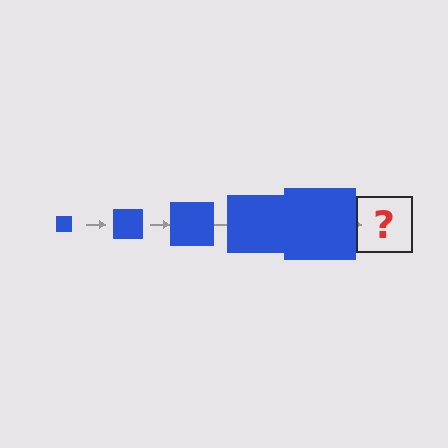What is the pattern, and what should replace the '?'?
The pattern is that the square gets progressively larger each step. The '?' should be a blue square, larger than the previous one.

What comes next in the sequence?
The next element should be a blue square, larger than the previous one.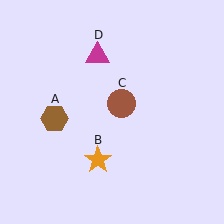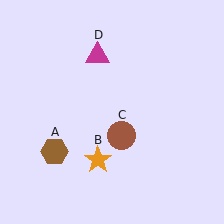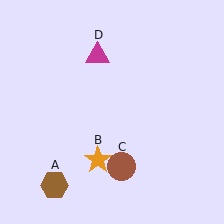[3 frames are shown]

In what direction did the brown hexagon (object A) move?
The brown hexagon (object A) moved down.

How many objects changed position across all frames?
2 objects changed position: brown hexagon (object A), brown circle (object C).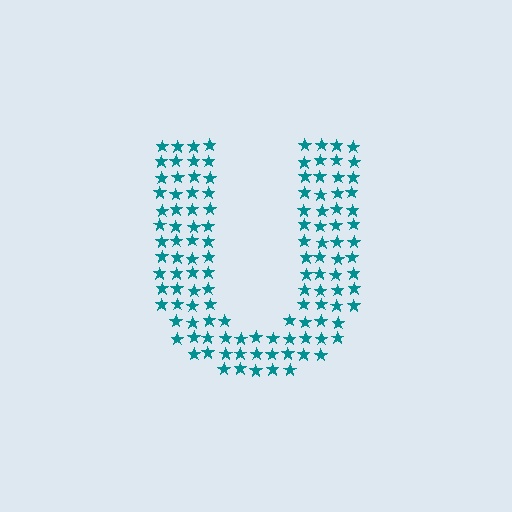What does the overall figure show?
The overall figure shows the letter U.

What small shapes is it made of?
It is made of small stars.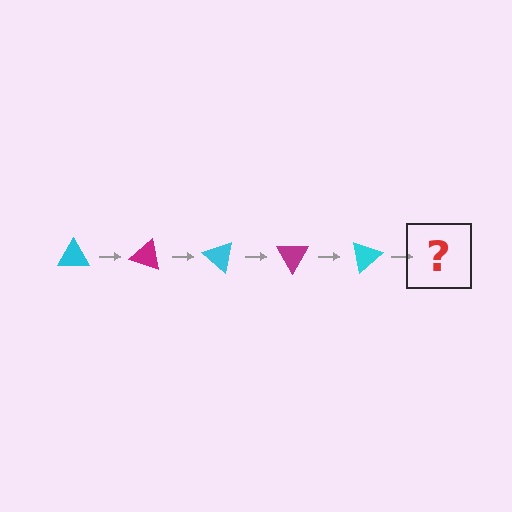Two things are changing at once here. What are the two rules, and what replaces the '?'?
The two rules are that it rotates 20 degrees each step and the color cycles through cyan and magenta. The '?' should be a magenta triangle, rotated 100 degrees from the start.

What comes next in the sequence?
The next element should be a magenta triangle, rotated 100 degrees from the start.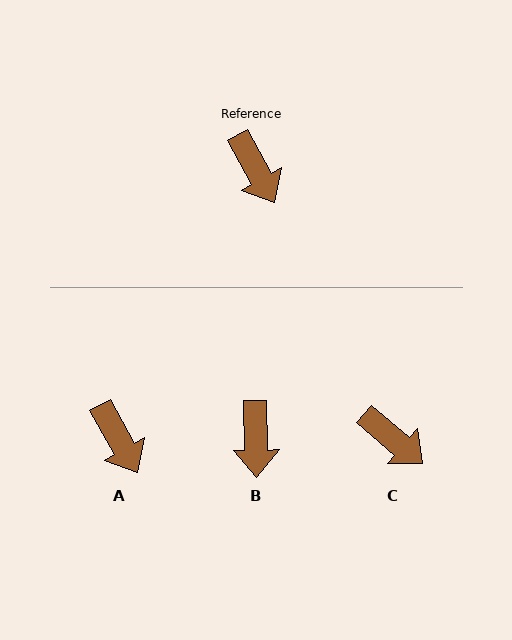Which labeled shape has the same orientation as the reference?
A.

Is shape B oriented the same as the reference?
No, it is off by about 28 degrees.